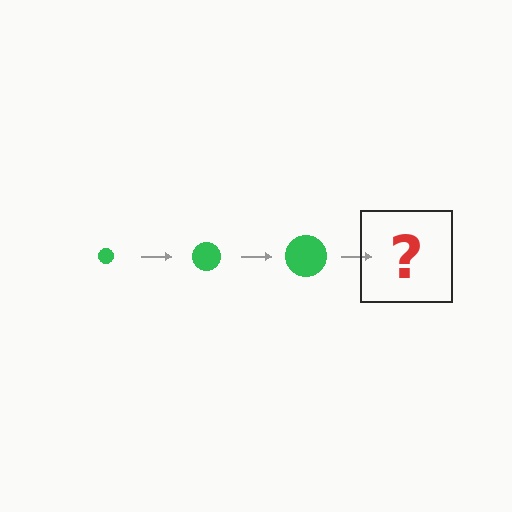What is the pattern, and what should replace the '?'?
The pattern is that the circle gets progressively larger each step. The '?' should be a green circle, larger than the previous one.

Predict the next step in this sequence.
The next step is a green circle, larger than the previous one.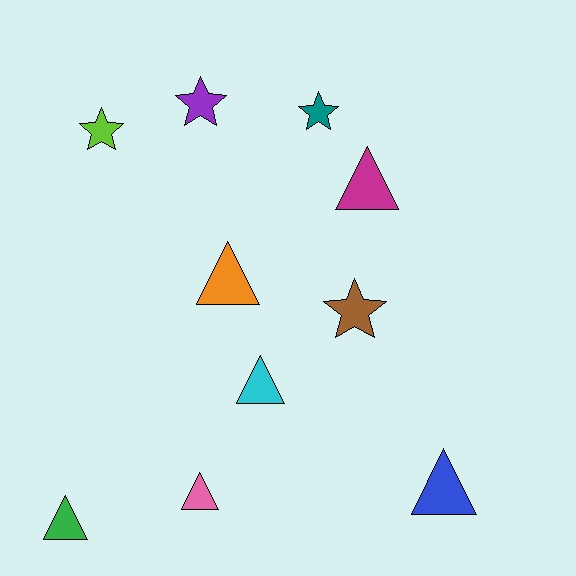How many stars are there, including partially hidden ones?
There are 4 stars.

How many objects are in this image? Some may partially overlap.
There are 10 objects.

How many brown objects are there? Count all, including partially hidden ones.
There is 1 brown object.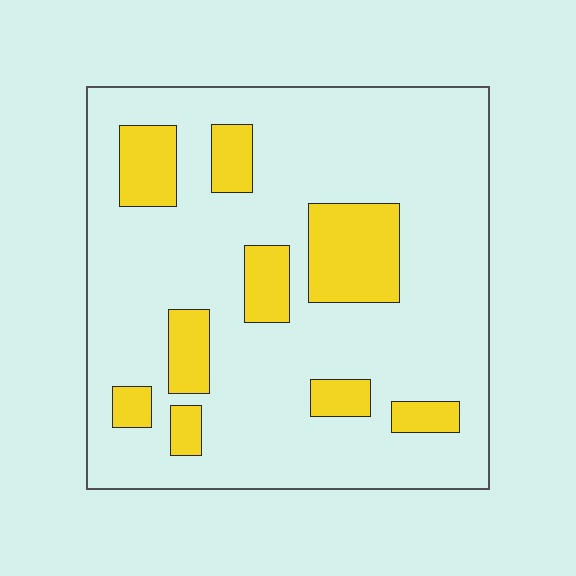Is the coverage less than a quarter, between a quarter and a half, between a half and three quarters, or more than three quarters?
Less than a quarter.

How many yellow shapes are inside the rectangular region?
9.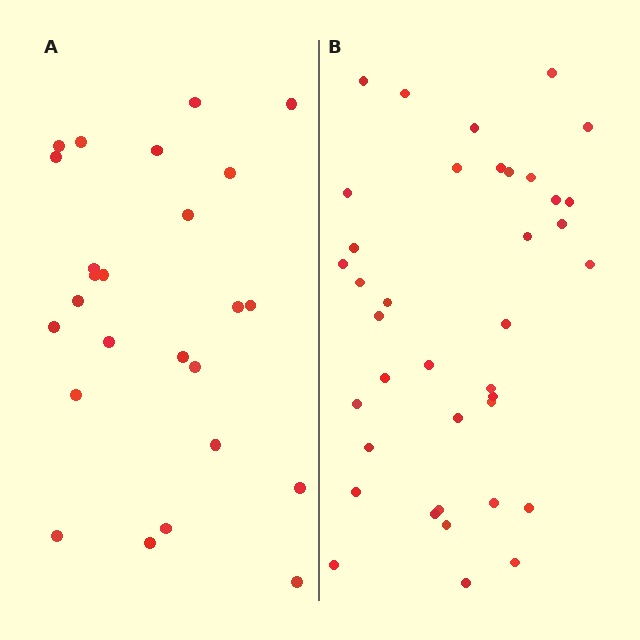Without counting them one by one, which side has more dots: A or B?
Region B (the right region) has more dots.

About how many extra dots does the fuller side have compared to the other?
Region B has approximately 15 more dots than region A.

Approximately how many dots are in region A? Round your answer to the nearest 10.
About 20 dots. (The exact count is 25, which rounds to 20.)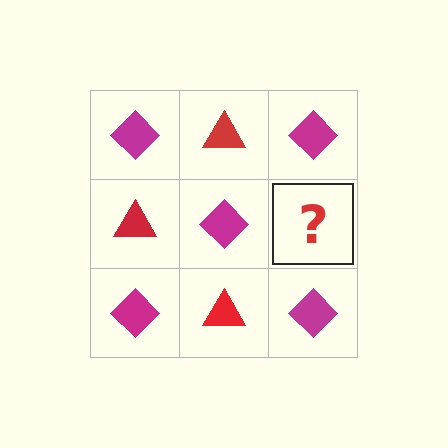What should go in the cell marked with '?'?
The missing cell should contain a red triangle.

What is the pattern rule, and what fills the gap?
The rule is that it alternates magenta diamond and red triangle in a checkerboard pattern. The gap should be filled with a red triangle.